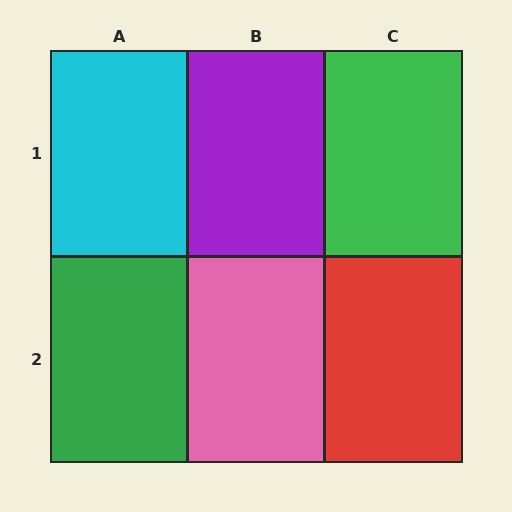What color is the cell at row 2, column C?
Red.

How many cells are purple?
1 cell is purple.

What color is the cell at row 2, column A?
Green.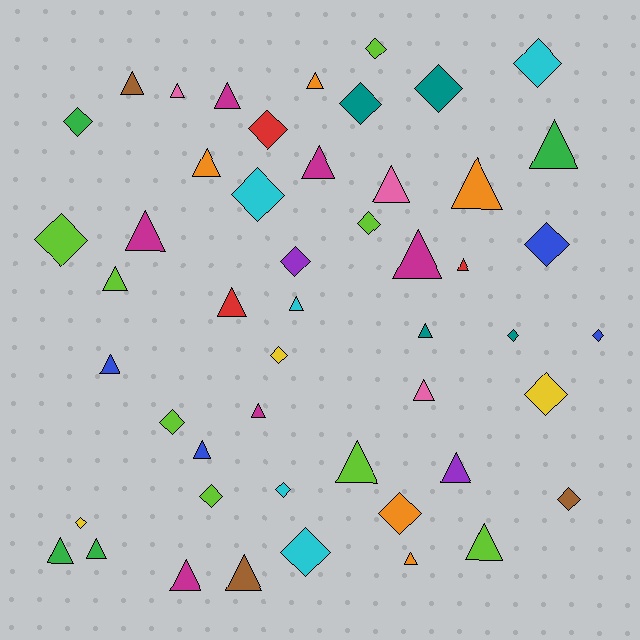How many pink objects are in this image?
There are 3 pink objects.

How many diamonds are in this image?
There are 22 diamonds.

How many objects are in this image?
There are 50 objects.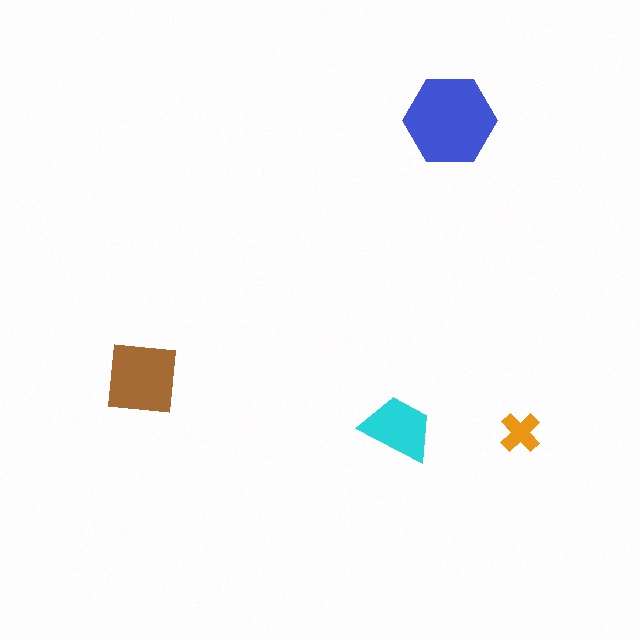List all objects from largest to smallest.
The blue hexagon, the brown square, the cyan trapezoid, the orange cross.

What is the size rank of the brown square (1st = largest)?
2nd.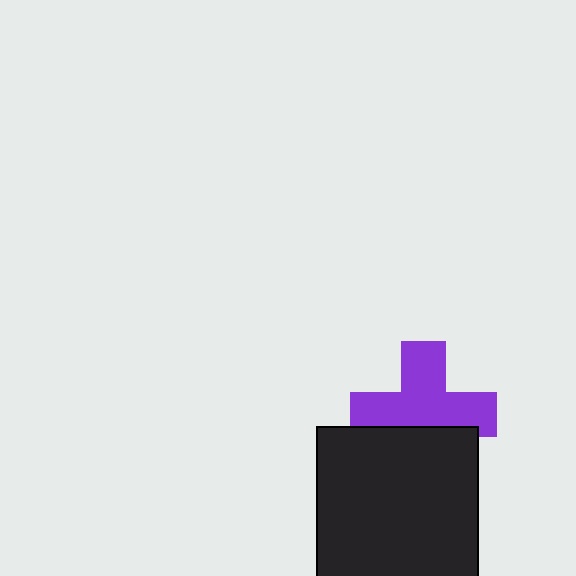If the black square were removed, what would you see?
You would see the complete purple cross.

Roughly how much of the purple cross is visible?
Most of it is visible (roughly 66%).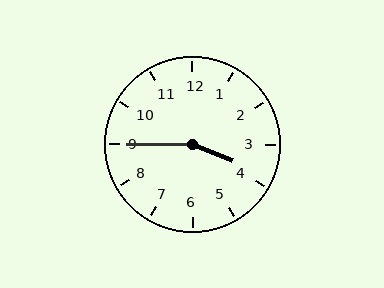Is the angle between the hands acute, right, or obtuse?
It is obtuse.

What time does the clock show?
3:45.